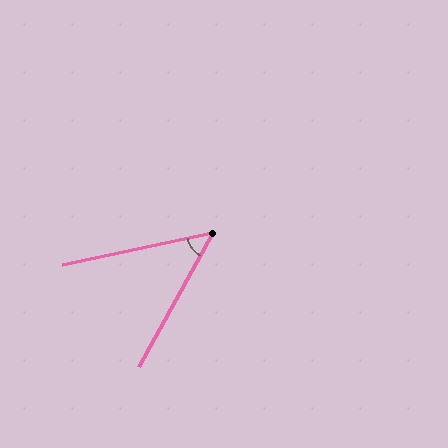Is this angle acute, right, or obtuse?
It is acute.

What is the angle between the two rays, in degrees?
Approximately 49 degrees.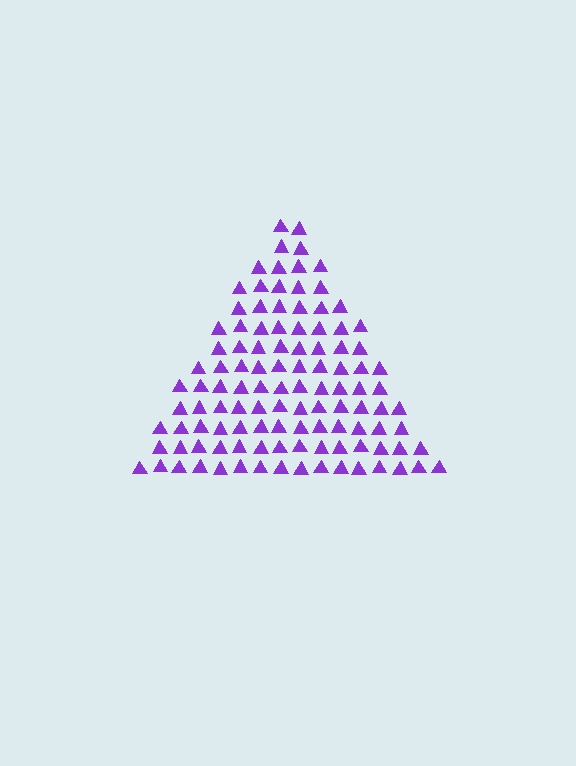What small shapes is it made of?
It is made of small triangles.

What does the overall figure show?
The overall figure shows a triangle.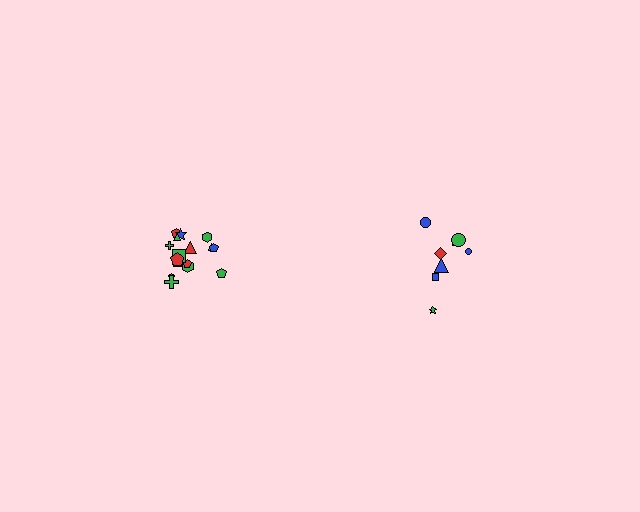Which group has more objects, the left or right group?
The left group.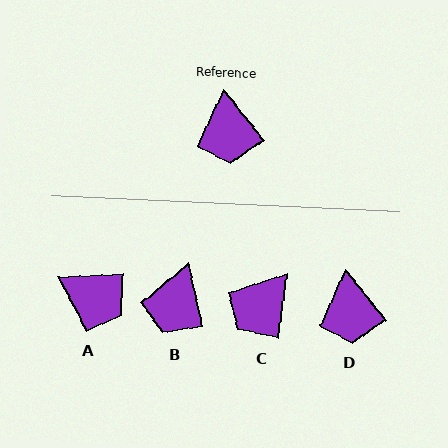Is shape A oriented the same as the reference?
No, it is off by about 53 degrees.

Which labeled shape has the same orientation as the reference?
D.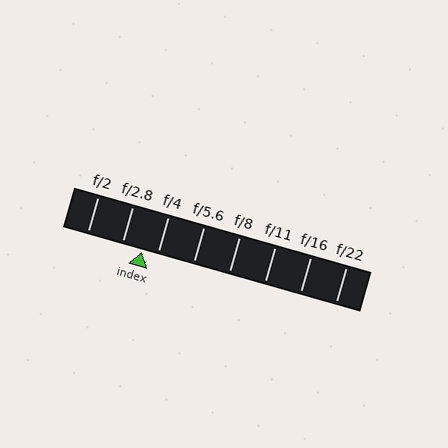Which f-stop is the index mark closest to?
The index mark is closest to f/4.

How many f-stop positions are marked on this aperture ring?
There are 8 f-stop positions marked.